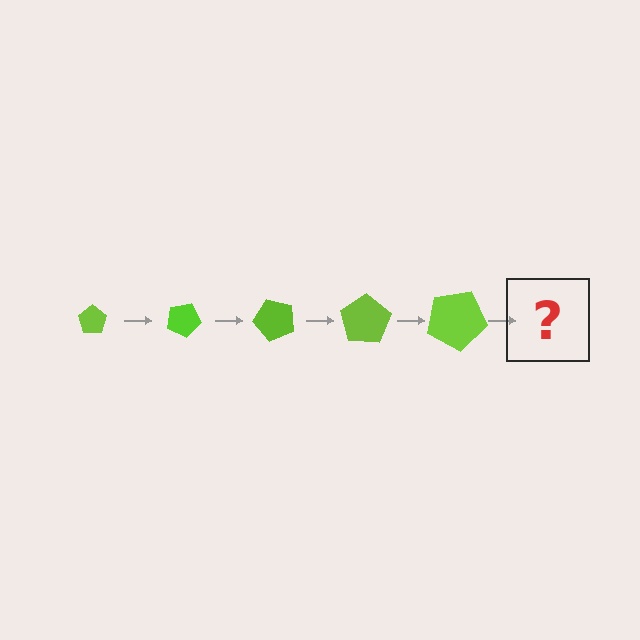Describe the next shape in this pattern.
It should be a pentagon, larger than the previous one and rotated 125 degrees from the start.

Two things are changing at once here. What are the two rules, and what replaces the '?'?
The two rules are that the pentagon grows larger each step and it rotates 25 degrees each step. The '?' should be a pentagon, larger than the previous one and rotated 125 degrees from the start.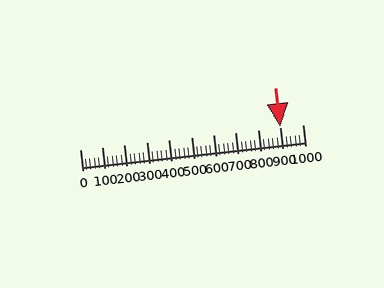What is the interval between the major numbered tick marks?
The major tick marks are spaced 100 units apart.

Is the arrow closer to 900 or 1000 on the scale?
The arrow is closer to 900.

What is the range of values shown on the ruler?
The ruler shows values from 0 to 1000.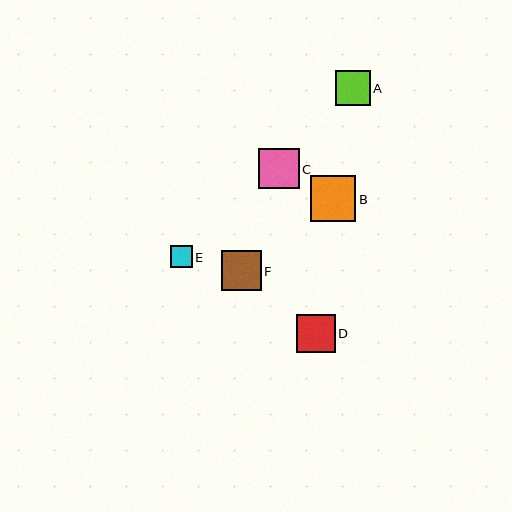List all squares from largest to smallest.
From largest to smallest: B, C, F, D, A, E.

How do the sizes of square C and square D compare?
Square C and square D are approximately the same size.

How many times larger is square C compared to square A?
Square C is approximately 1.2 times the size of square A.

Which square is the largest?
Square B is the largest with a size of approximately 46 pixels.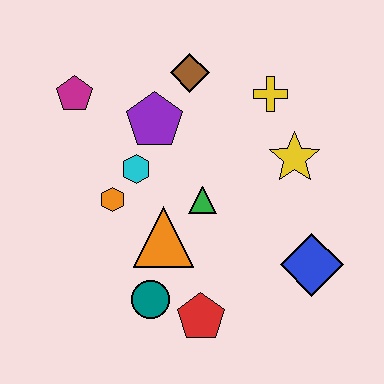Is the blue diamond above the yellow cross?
No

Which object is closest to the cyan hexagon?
The orange hexagon is closest to the cyan hexagon.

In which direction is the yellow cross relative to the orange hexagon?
The yellow cross is to the right of the orange hexagon.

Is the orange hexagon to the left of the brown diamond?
Yes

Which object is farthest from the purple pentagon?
The blue diamond is farthest from the purple pentagon.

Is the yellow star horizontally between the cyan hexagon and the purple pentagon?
No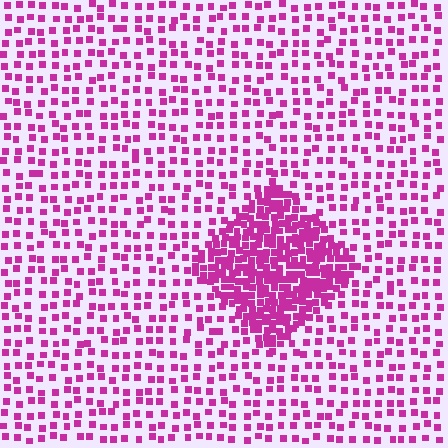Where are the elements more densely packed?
The elements are more densely packed inside the diamond boundary.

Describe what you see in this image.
The image contains small magenta elements arranged at two different densities. A diamond-shaped region is visible where the elements are more densely packed than the surrounding area.